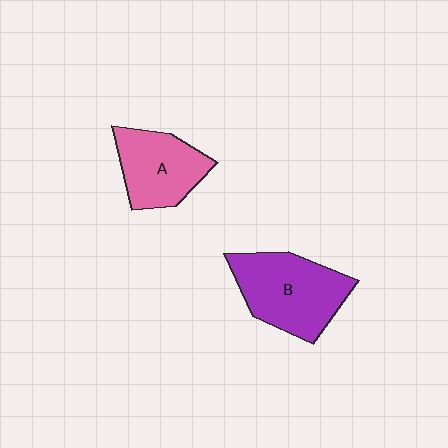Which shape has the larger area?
Shape B (purple).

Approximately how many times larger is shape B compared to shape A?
Approximately 1.3 times.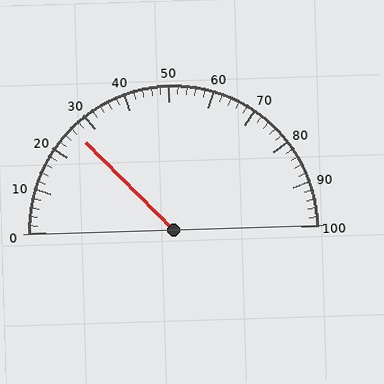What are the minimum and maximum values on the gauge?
The gauge ranges from 0 to 100.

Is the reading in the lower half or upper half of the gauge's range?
The reading is in the lower half of the range (0 to 100).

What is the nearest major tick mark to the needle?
The nearest major tick mark is 30.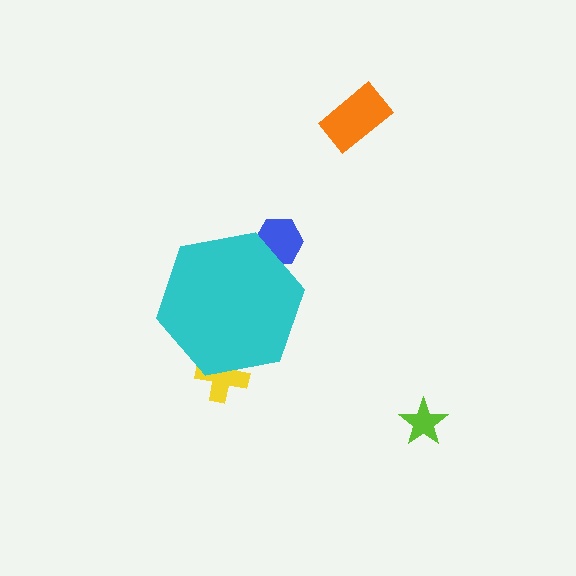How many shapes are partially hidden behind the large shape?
2 shapes are partially hidden.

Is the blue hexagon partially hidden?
Yes, the blue hexagon is partially hidden behind the cyan hexagon.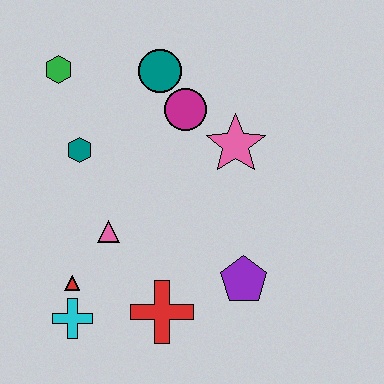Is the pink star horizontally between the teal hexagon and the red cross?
No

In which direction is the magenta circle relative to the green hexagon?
The magenta circle is to the right of the green hexagon.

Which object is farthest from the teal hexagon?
The purple pentagon is farthest from the teal hexagon.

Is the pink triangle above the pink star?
No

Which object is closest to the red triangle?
The cyan cross is closest to the red triangle.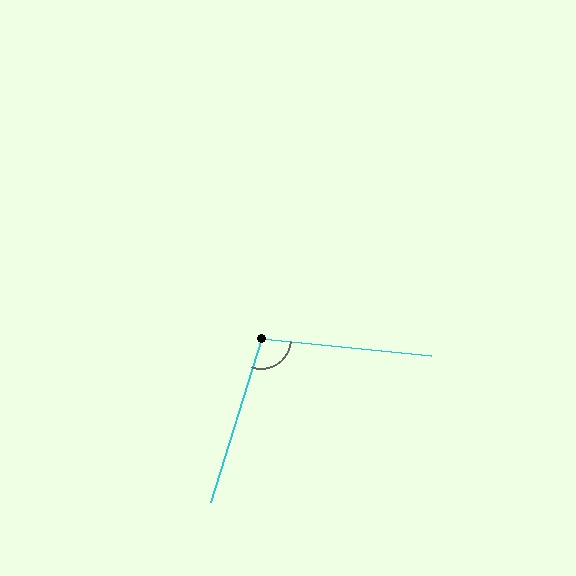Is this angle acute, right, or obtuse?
It is obtuse.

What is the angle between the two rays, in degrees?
Approximately 101 degrees.